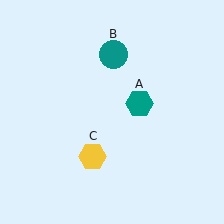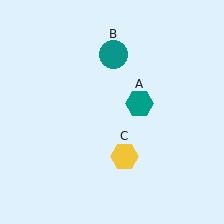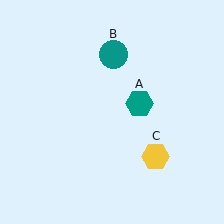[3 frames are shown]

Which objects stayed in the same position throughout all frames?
Teal hexagon (object A) and teal circle (object B) remained stationary.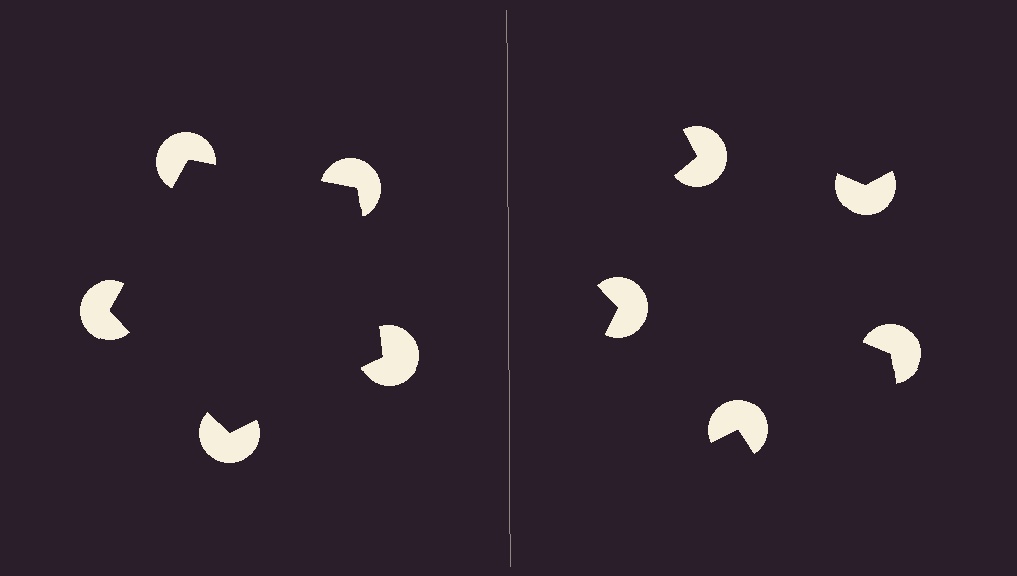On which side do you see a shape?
An illusory pentagon appears on the left side. On the right side the wedge cuts are rotated, so no coherent shape forms.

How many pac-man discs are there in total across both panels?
10 — 5 on each side.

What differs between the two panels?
The pac-man discs are positioned identically on both sides; only the wedge orientations differ. On the left they align to a pentagon; on the right they are misaligned.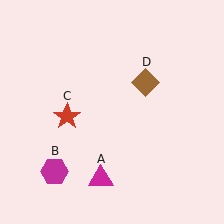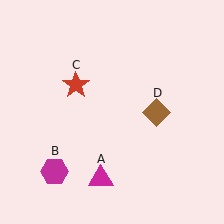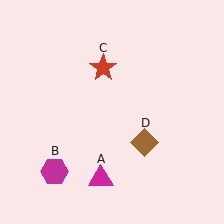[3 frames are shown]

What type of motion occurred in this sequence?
The red star (object C), brown diamond (object D) rotated clockwise around the center of the scene.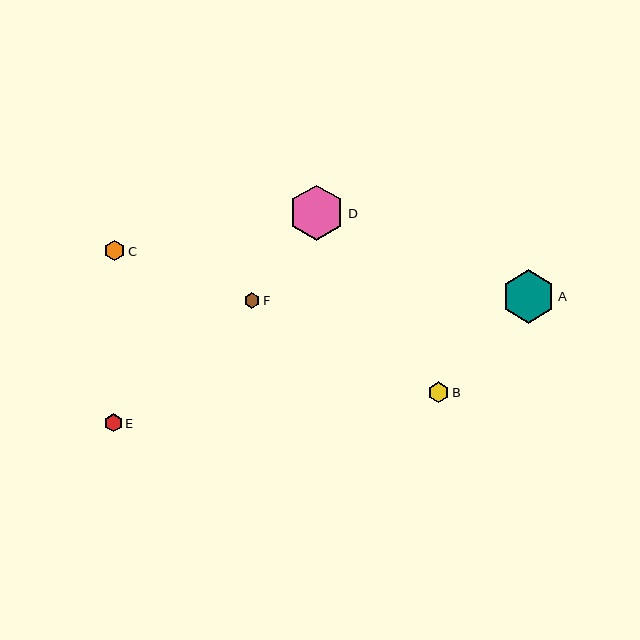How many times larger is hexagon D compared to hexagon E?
Hexagon D is approximately 3.1 times the size of hexagon E.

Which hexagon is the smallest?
Hexagon F is the smallest with a size of approximately 16 pixels.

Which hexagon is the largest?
Hexagon D is the largest with a size of approximately 56 pixels.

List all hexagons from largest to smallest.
From largest to smallest: D, A, B, C, E, F.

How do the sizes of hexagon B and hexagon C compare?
Hexagon B and hexagon C are approximately the same size.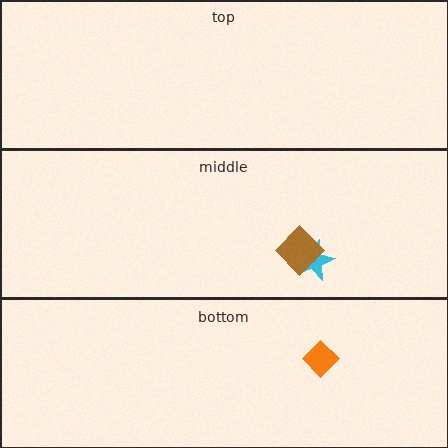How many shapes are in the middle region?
2.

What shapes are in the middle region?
The cyan star, the brown diamond.